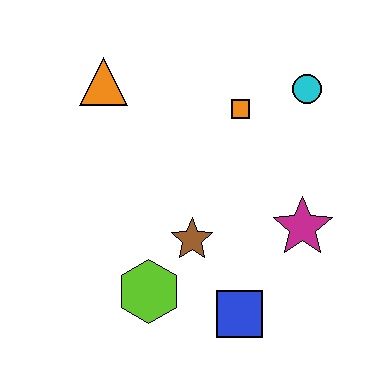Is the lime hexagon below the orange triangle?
Yes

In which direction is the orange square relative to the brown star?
The orange square is above the brown star.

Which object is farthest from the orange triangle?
The blue square is farthest from the orange triangle.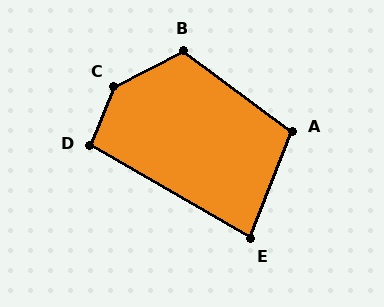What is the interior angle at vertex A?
Approximately 105 degrees (obtuse).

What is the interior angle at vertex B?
Approximately 116 degrees (obtuse).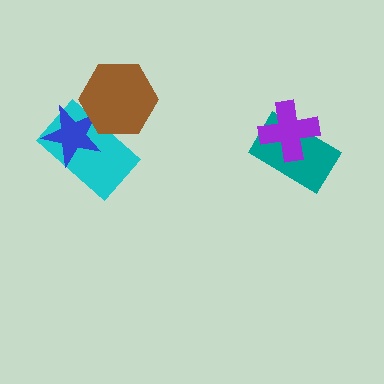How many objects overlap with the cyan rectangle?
2 objects overlap with the cyan rectangle.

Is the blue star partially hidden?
Yes, it is partially covered by another shape.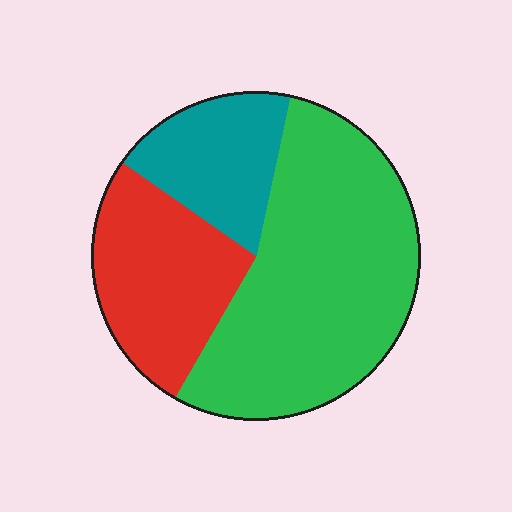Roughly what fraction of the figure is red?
Red takes up about one quarter (1/4) of the figure.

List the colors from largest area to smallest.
From largest to smallest: green, red, teal.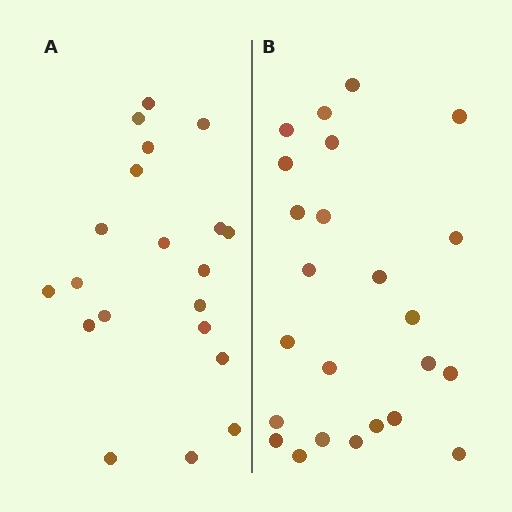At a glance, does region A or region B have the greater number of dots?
Region B (the right region) has more dots.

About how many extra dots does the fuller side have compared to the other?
Region B has about 4 more dots than region A.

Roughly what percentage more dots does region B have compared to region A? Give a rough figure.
About 20% more.